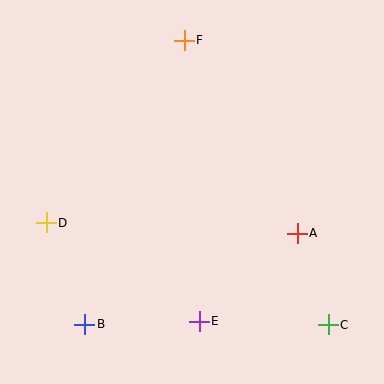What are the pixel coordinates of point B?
Point B is at (85, 324).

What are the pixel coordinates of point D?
Point D is at (46, 223).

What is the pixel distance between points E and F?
The distance between E and F is 281 pixels.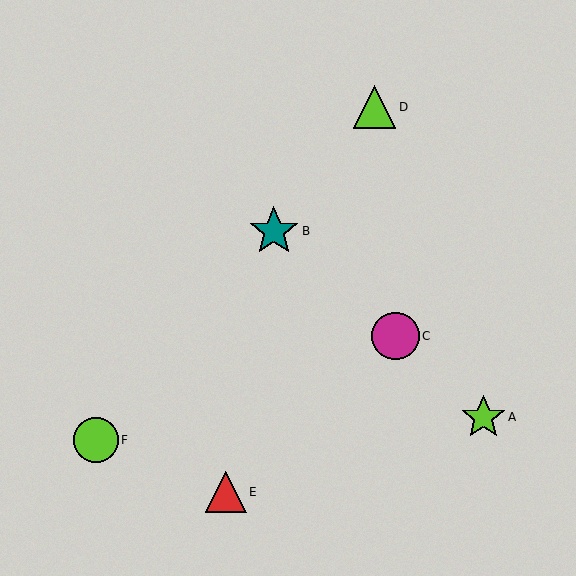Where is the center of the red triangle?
The center of the red triangle is at (226, 492).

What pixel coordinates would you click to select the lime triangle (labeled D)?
Click at (375, 107) to select the lime triangle D.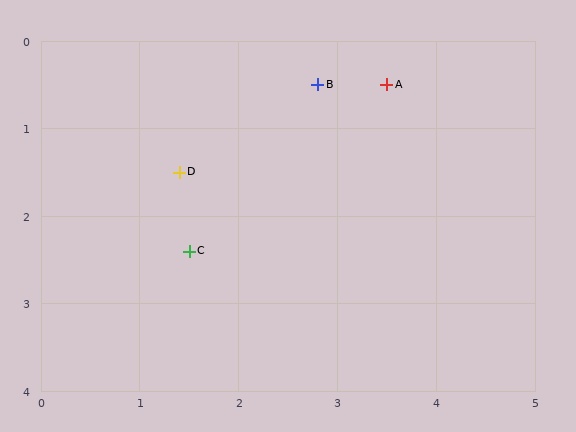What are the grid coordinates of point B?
Point B is at approximately (2.8, 0.5).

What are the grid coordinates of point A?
Point A is at approximately (3.5, 0.5).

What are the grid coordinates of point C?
Point C is at approximately (1.5, 2.4).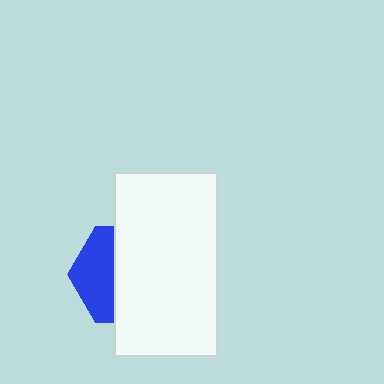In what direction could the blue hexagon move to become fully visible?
The blue hexagon could move left. That would shift it out from behind the white rectangle entirely.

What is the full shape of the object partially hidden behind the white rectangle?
The partially hidden object is a blue hexagon.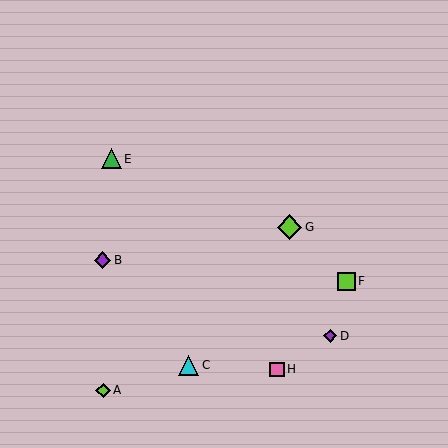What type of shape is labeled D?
Shape D is a purple diamond.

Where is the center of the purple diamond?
The center of the purple diamond is at (330, 336).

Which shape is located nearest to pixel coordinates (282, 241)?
The lime diamond (labeled G) at (289, 227) is nearest to that location.